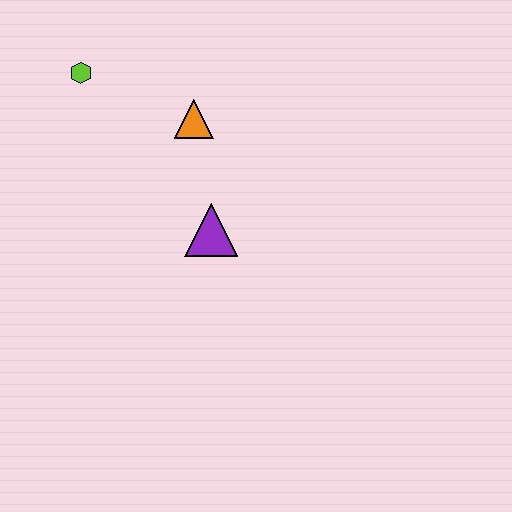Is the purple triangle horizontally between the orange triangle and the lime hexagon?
No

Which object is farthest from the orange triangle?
The lime hexagon is farthest from the orange triangle.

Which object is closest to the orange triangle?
The purple triangle is closest to the orange triangle.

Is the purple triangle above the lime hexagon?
No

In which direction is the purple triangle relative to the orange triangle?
The purple triangle is below the orange triangle.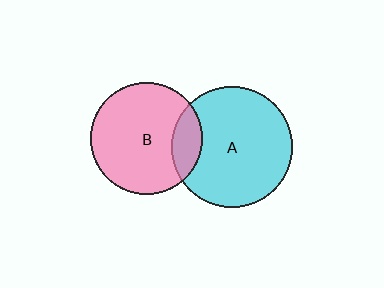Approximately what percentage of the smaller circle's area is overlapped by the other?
Approximately 15%.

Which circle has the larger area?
Circle A (cyan).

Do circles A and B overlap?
Yes.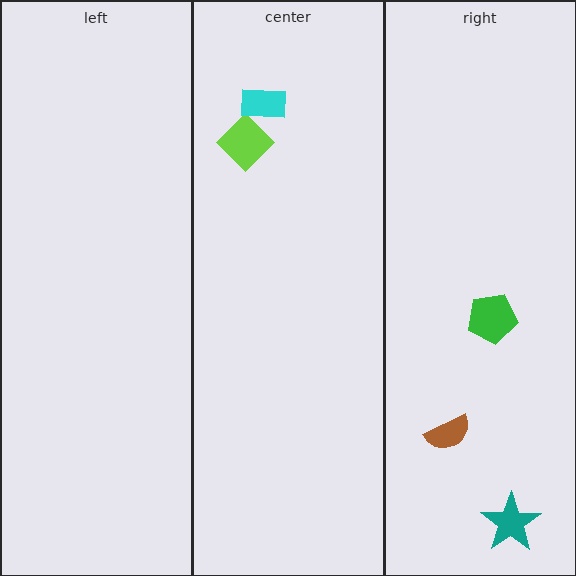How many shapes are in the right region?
3.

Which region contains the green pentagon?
The right region.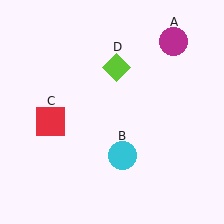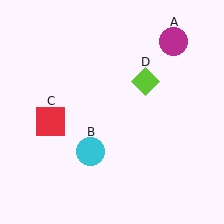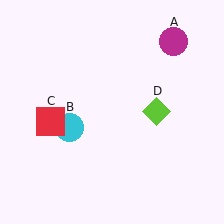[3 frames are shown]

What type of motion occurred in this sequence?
The cyan circle (object B), lime diamond (object D) rotated clockwise around the center of the scene.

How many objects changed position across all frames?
2 objects changed position: cyan circle (object B), lime diamond (object D).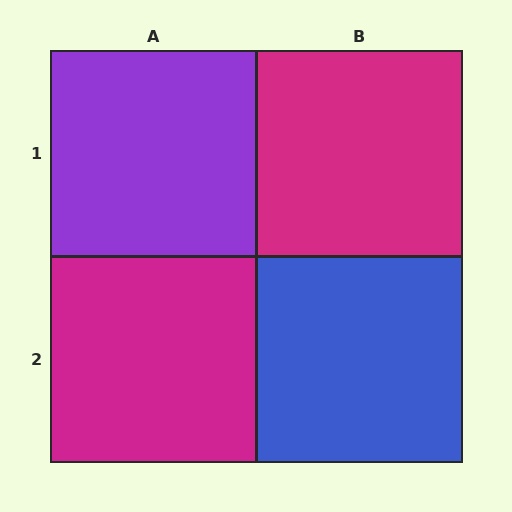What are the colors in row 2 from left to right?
Magenta, blue.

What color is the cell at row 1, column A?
Purple.